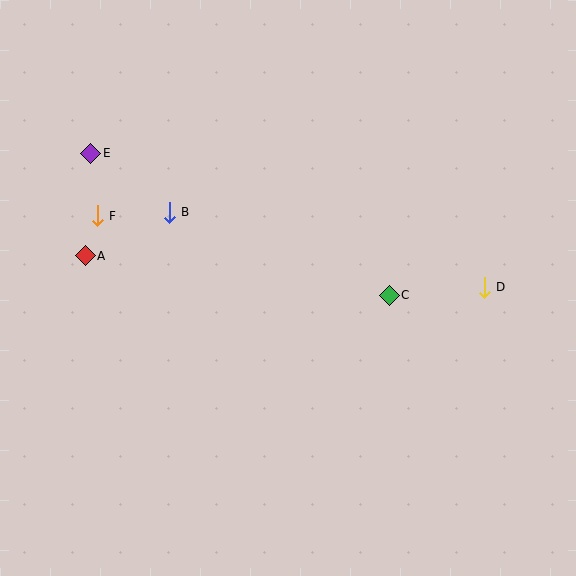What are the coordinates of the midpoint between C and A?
The midpoint between C and A is at (237, 275).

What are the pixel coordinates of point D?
Point D is at (484, 287).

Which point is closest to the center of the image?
Point C at (389, 295) is closest to the center.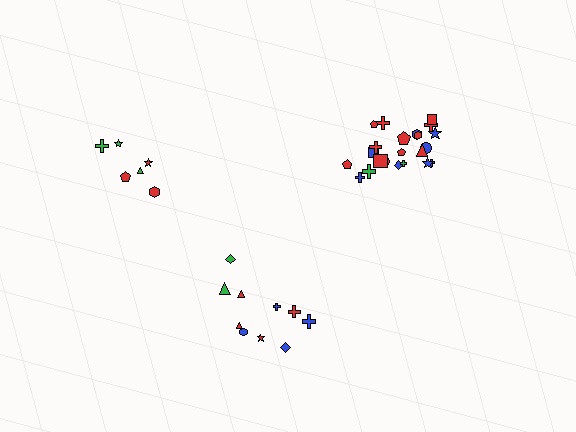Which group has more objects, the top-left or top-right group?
The top-right group.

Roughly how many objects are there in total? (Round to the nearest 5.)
Roughly 40 objects in total.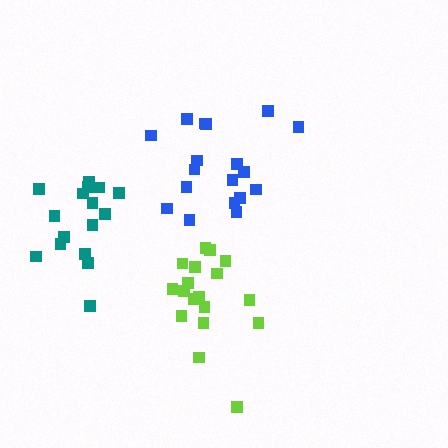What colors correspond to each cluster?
The clusters are colored: blue, lime, teal.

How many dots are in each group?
Group 1: 18 dots, Group 2: 18 dots, Group 3: 16 dots (52 total).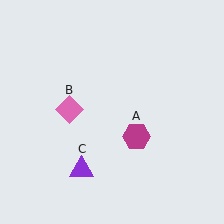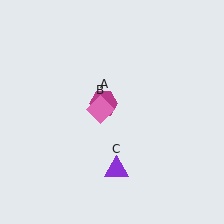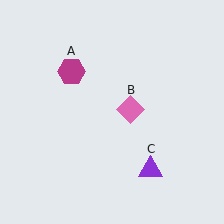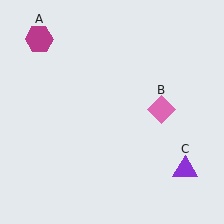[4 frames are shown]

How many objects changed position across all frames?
3 objects changed position: magenta hexagon (object A), pink diamond (object B), purple triangle (object C).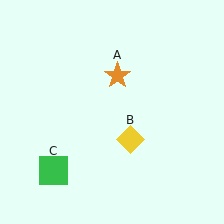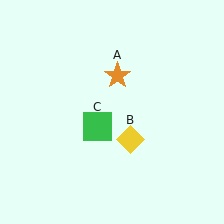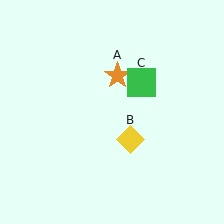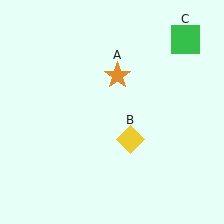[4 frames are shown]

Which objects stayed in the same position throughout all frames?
Orange star (object A) and yellow diamond (object B) remained stationary.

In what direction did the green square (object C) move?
The green square (object C) moved up and to the right.